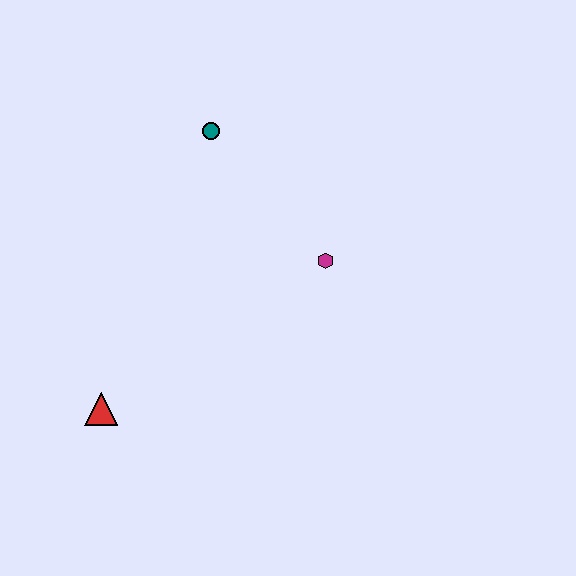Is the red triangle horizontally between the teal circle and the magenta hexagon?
No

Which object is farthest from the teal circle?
The red triangle is farthest from the teal circle.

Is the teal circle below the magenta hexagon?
No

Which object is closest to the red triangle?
The magenta hexagon is closest to the red triangle.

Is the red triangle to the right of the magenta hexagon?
No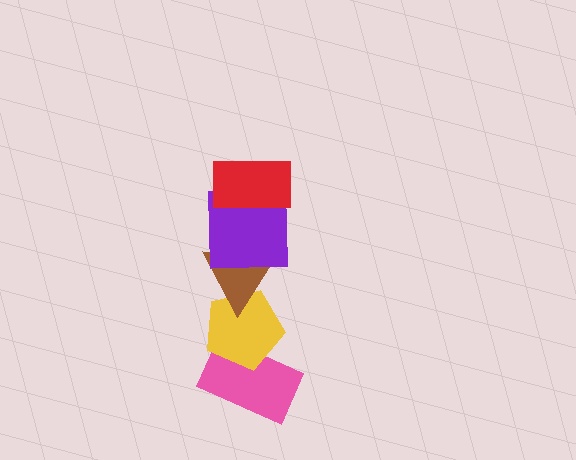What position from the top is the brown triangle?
The brown triangle is 3rd from the top.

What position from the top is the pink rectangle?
The pink rectangle is 5th from the top.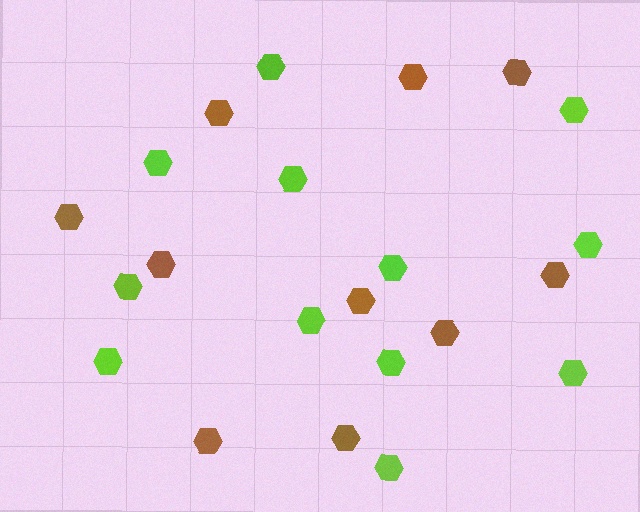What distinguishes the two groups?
There are 2 groups: one group of lime hexagons (12) and one group of brown hexagons (10).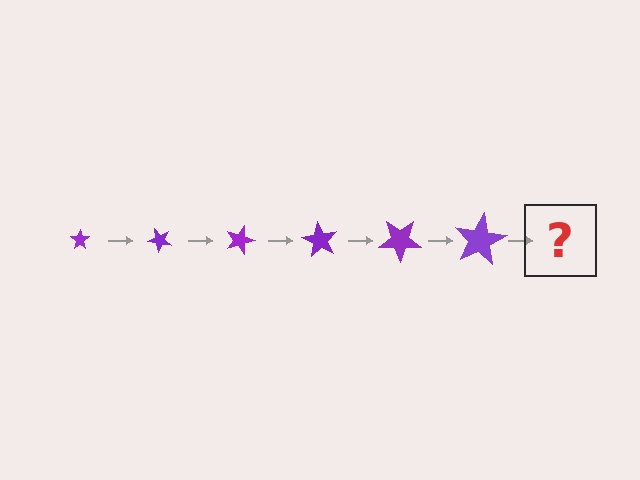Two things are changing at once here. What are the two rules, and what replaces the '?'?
The two rules are that the star grows larger each step and it rotates 45 degrees each step. The '?' should be a star, larger than the previous one and rotated 270 degrees from the start.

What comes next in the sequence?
The next element should be a star, larger than the previous one and rotated 270 degrees from the start.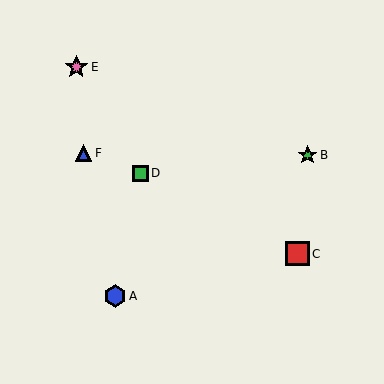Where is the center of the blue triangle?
The center of the blue triangle is at (83, 153).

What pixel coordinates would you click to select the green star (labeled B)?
Click at (308, 155) to select the green star B.